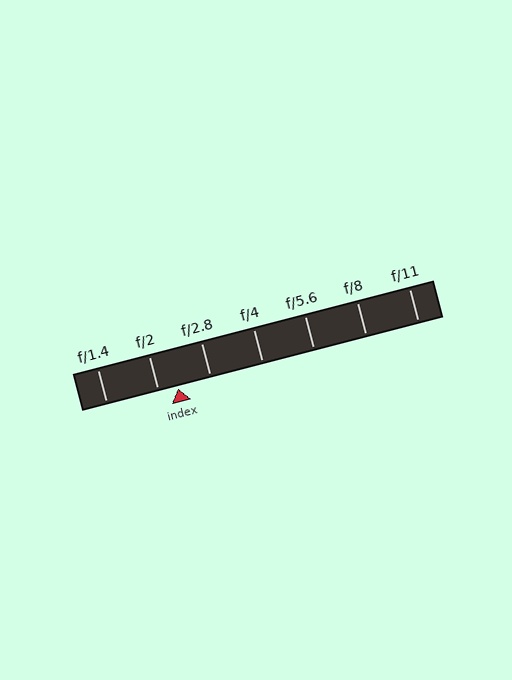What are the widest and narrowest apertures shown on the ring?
The widest aperture shown is f/1.4 and the narrowest is f/11.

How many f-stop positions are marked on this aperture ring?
There are 7 f-stop positions marked.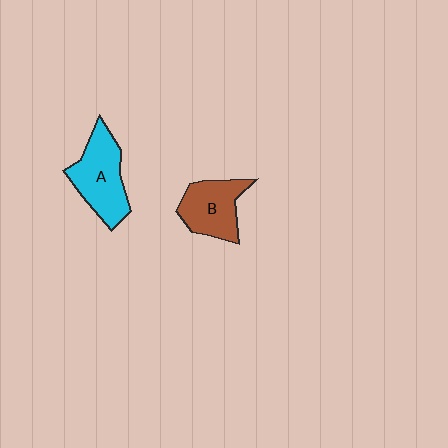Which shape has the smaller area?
Shape B (brown).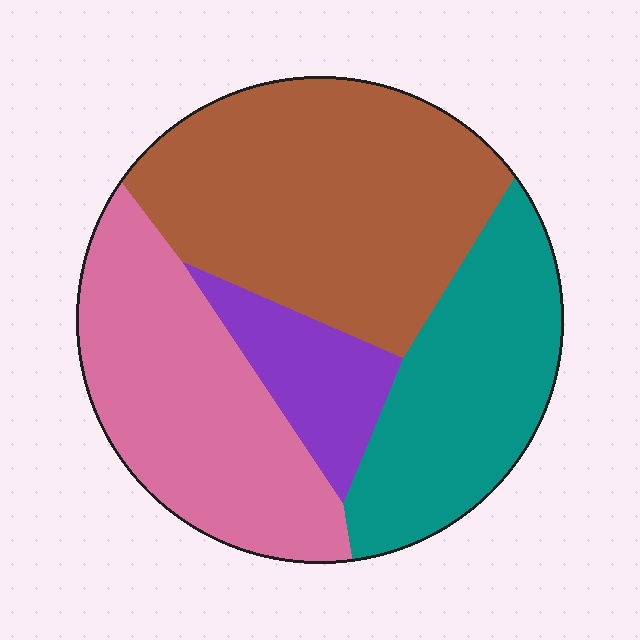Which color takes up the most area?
Brown, at roughly 40%.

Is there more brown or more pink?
Brown.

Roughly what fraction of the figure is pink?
Pink takes up between a sixth and a third of the figure.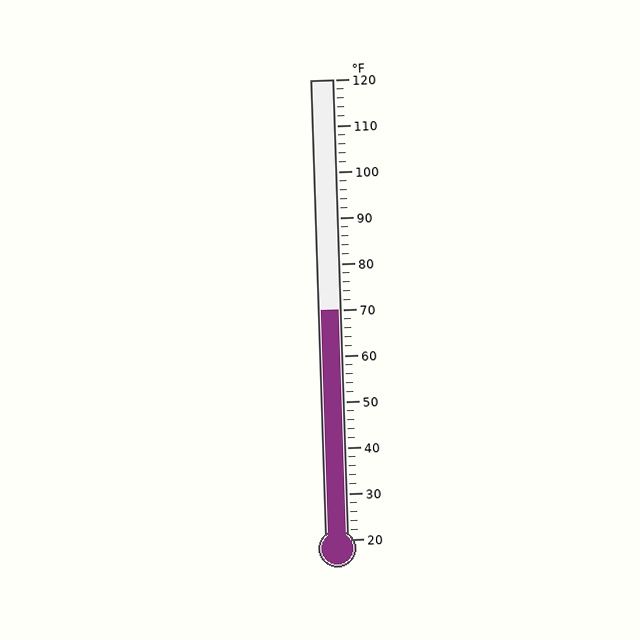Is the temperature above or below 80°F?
The temperature is below 80°F.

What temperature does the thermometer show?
The thermometer shows approximately 70°F.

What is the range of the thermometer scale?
The thermometer scale ranges from 20°F to 120°F.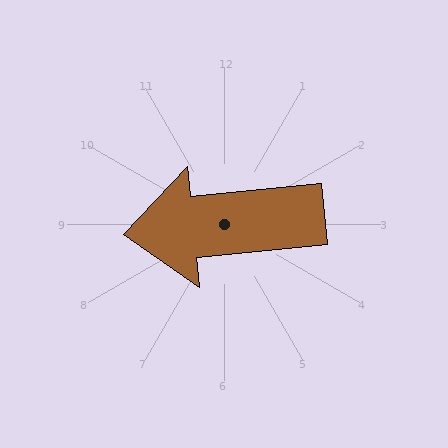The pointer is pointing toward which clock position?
Roughly 9 o'clock.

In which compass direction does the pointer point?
West.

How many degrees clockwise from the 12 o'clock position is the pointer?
Approximately 264 degrees.